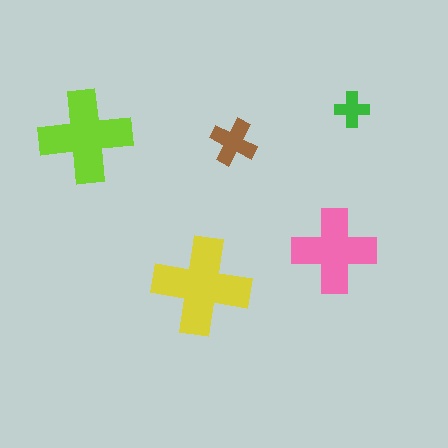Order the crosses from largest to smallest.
the yellow one, the lime one, the pink one, the brown one, the green one.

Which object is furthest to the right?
The green cross is rightmost.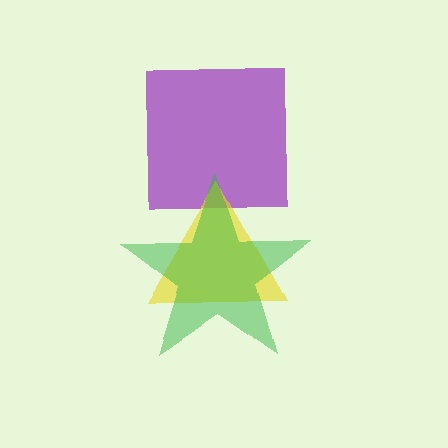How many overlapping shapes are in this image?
There are 3 overlapping shapes in the image.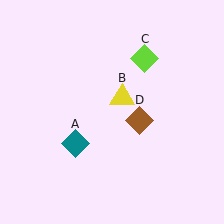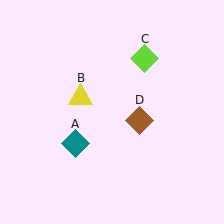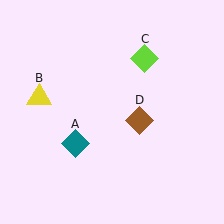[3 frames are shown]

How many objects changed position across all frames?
1 object changed position: yellow triangle (object B).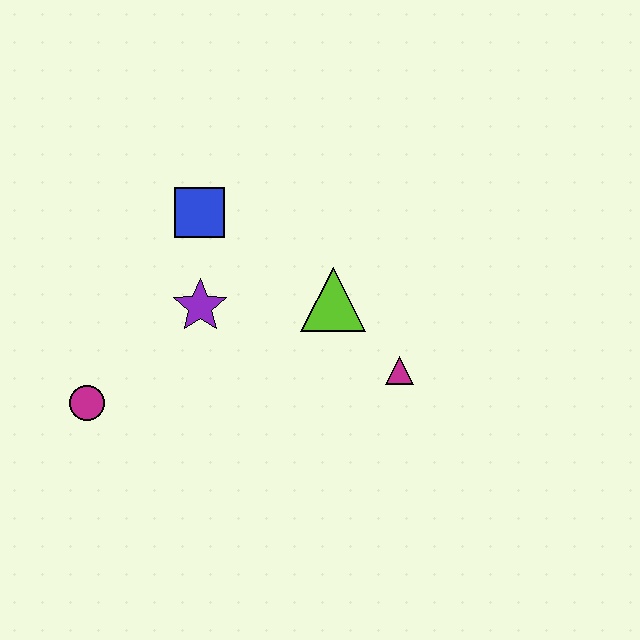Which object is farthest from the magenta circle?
The magenta triangle is farthest from the magenta circle.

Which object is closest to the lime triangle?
The magenta triangle is closest to the lime triangle.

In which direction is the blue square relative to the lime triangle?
The blue square is to the left of the lime triangle.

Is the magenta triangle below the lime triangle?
Yes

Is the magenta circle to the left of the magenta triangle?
Yes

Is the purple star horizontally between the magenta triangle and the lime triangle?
No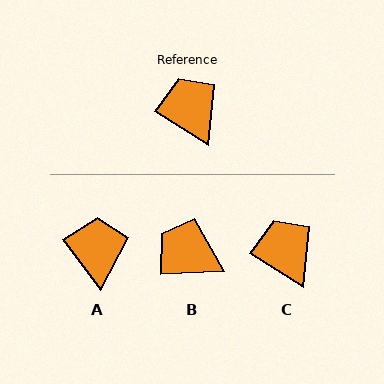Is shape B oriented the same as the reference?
No, it is off by about 35 degrees.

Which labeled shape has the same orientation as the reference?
C.